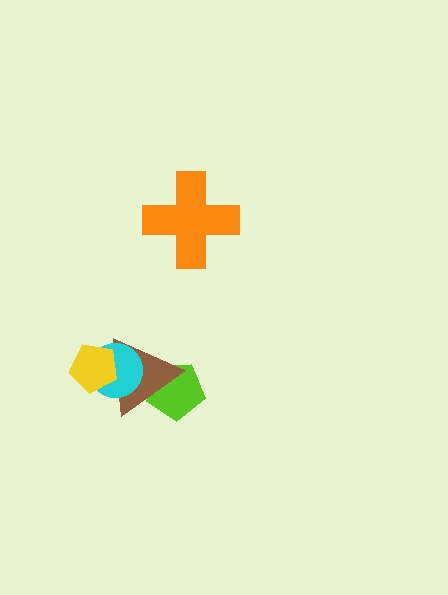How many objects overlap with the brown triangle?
3 objects overlap with the brown triangle.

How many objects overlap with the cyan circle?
2 objects overlap with the cyan circle.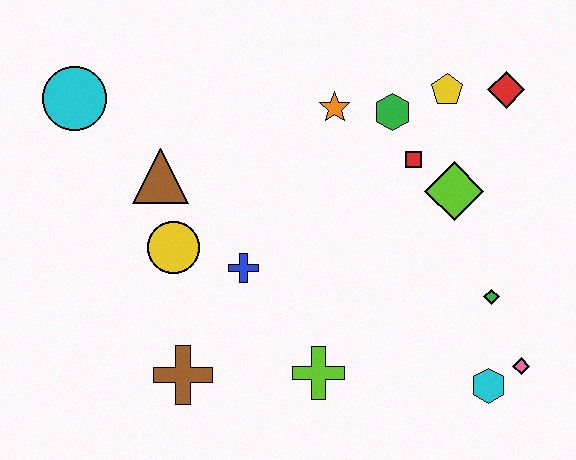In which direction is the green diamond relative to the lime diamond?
The green diamond is below the lime diamond.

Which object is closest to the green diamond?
The pink diamond is closest to the green diamond.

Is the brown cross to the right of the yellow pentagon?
No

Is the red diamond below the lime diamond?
No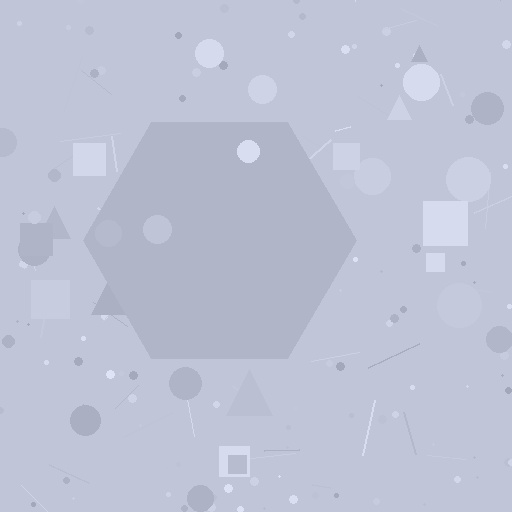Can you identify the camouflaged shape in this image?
The camouflaged shape is a hexagon.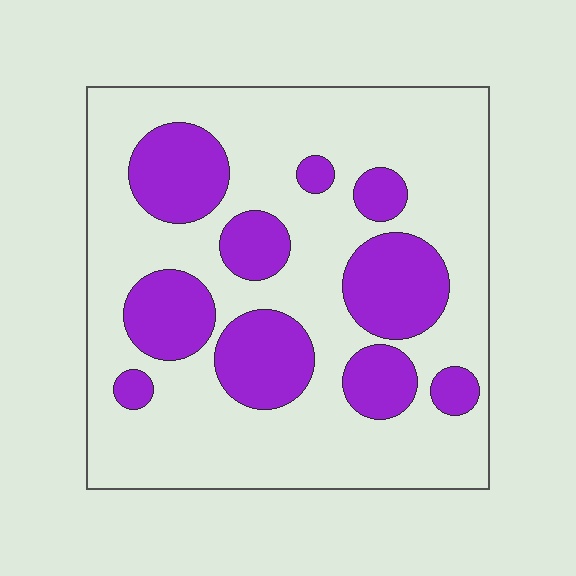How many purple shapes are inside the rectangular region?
10.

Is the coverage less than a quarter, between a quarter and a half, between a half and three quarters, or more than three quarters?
Between a quarter and a half.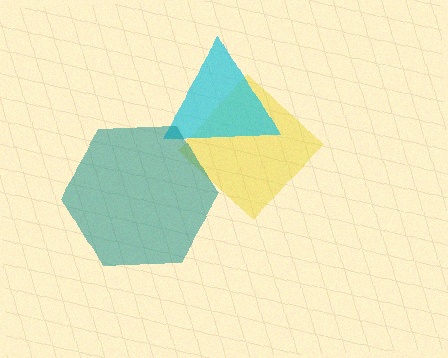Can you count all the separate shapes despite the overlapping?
Yes, there are 3 separate shapes.